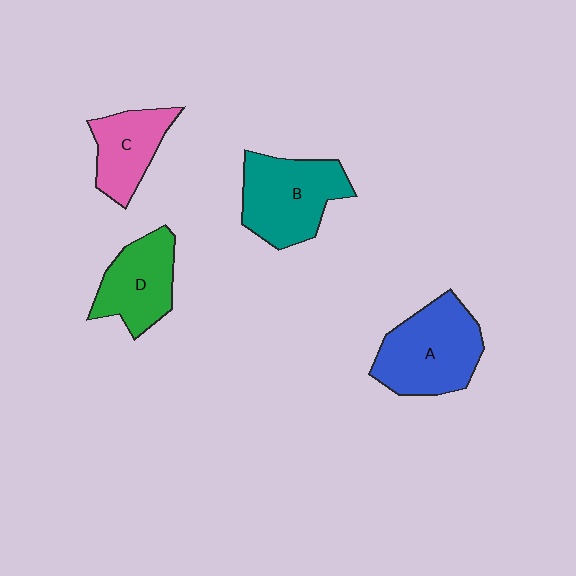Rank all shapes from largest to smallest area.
From largest to smallest: A (blue), B (teal), D (green), C (pink).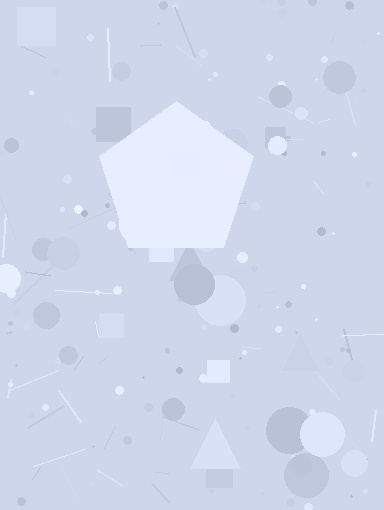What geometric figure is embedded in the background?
A pentagon is embedded in the background.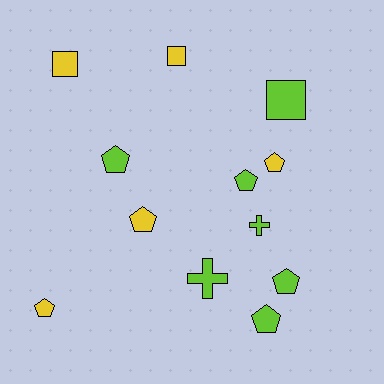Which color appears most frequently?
Lime, with 7 objects.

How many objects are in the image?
There are 12 objects.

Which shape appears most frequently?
Pentagon, with 7 objects.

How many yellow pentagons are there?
There are 3 yellow pentagons.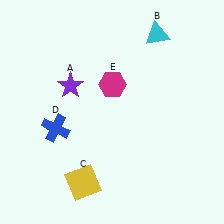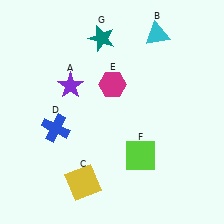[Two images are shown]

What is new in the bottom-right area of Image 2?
A lime square (F) was added in the bottom-right area of Image 2.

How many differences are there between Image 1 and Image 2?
There are 2 differences between the two images.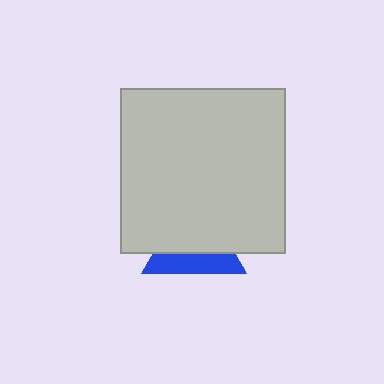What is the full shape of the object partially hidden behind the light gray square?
The partially hidden object is a blue triangle.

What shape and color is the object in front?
The object in front is a light gray square.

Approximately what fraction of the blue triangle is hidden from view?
Roughly 61% of the blue triangle is hidden behind the light gray square.